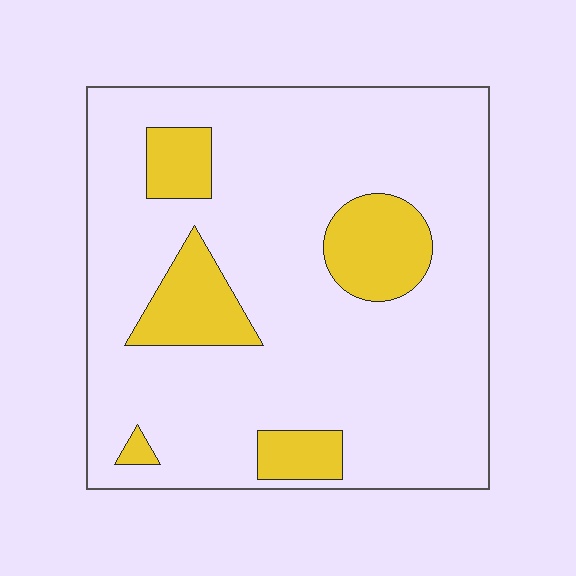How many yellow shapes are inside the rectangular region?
5.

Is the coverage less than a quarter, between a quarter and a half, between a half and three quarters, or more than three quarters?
Less than a quarter.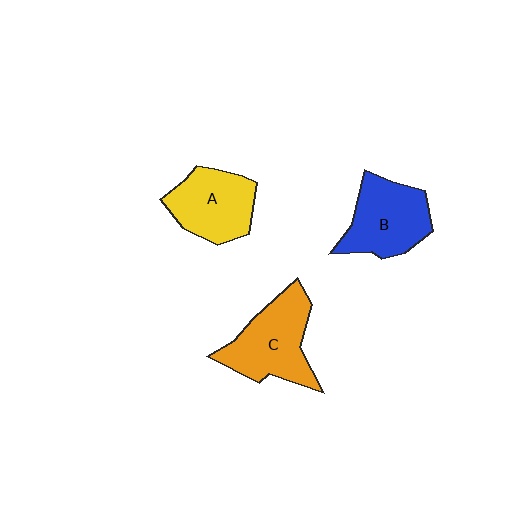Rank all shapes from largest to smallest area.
From largest to smallest: C (orange), B (blue), A (yellow).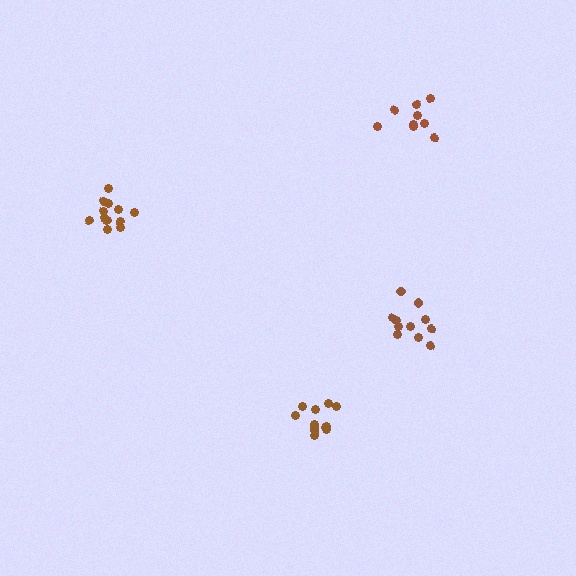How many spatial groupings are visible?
There are 4 spatial groupings.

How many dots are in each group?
Group 1: 12 dots, Group 2: 12 dots, Group 3: 9 dots, Group 4: 11 dots (44 total).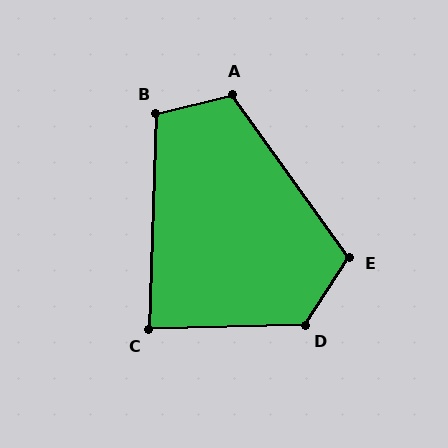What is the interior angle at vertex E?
Approximately 111 degrees (obtuse).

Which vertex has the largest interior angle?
D, at approximately 125 degrees.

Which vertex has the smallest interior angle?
C, at approximately 86 degrees.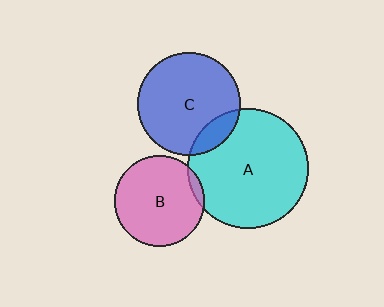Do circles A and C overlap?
Yes.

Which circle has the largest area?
Circle A (cyan).